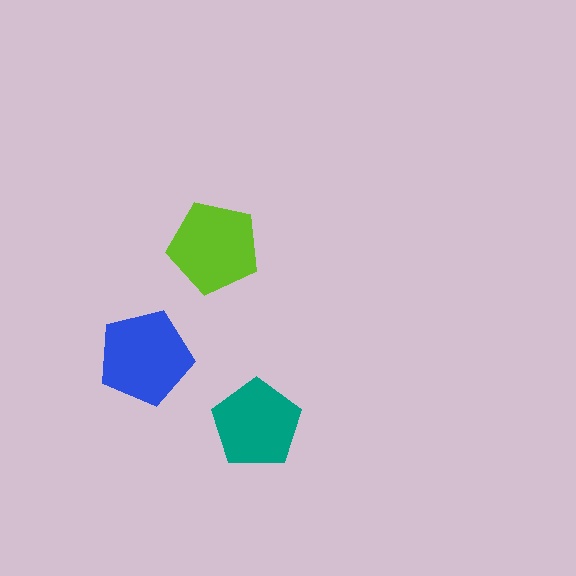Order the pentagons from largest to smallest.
the blue one, the lime one, the teal one.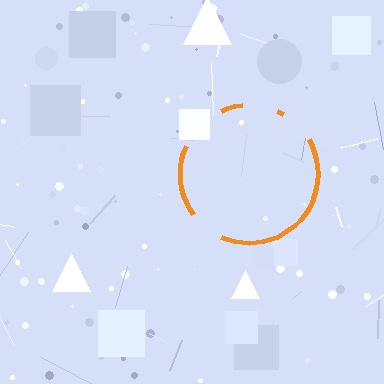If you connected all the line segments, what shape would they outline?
They would outline a circle.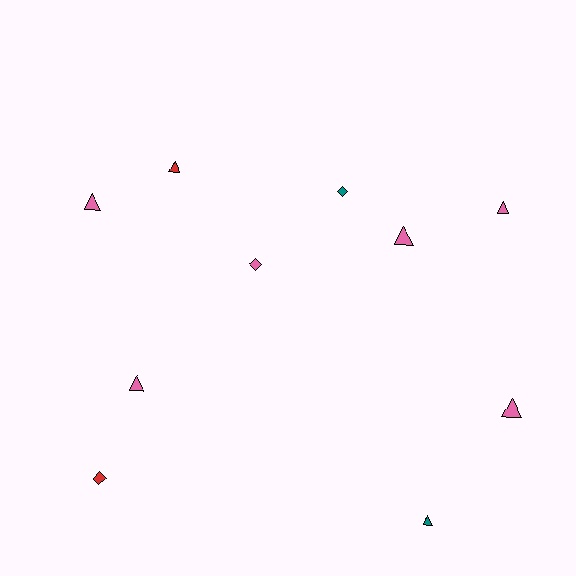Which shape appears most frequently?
Triangle, with 7 objects.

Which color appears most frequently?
Pink, with 6 objects.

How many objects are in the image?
There are 10 objects.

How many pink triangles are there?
There are 5 pink triangles.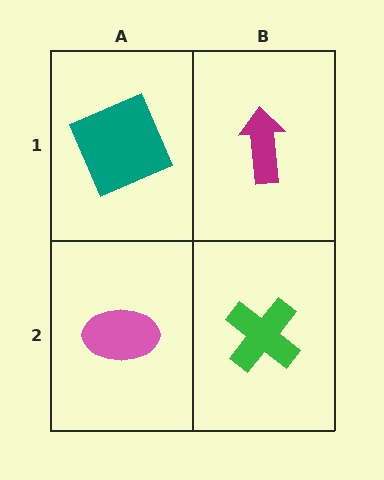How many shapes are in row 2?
2 shapes.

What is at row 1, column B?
A magenta arrow.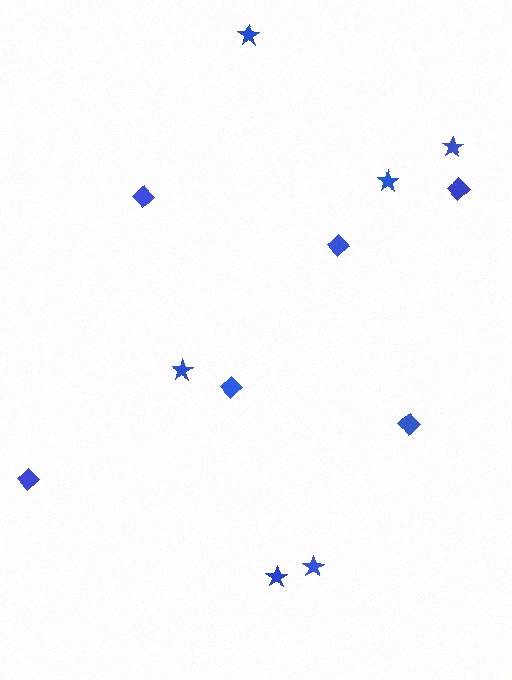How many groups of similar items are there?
There are 2 groups: one group of diamonds (6) and one group of stars (6).